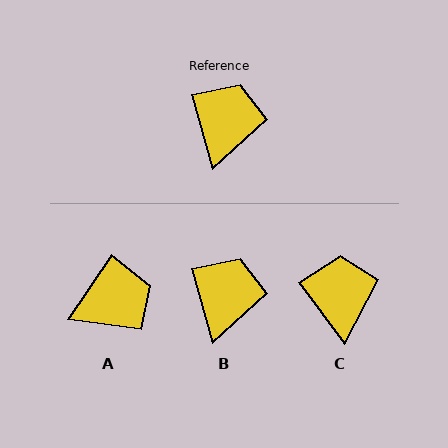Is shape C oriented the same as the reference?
No, it is off by about 21 degrees.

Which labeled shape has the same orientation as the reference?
B.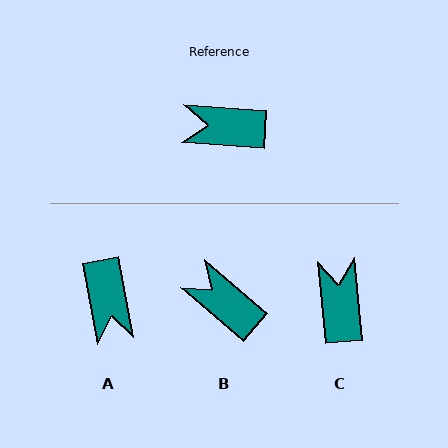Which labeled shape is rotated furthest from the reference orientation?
A, about 105 degrees away.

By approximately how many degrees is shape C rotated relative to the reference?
Approximately 80 degrees clockwise.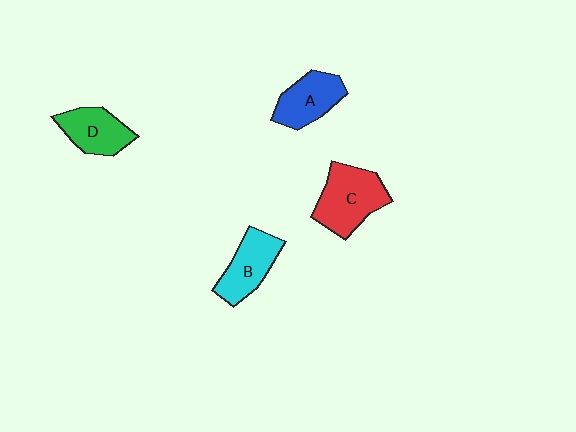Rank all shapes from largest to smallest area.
From largest to smallest: C (red), B (cyan), A (blue), D (green).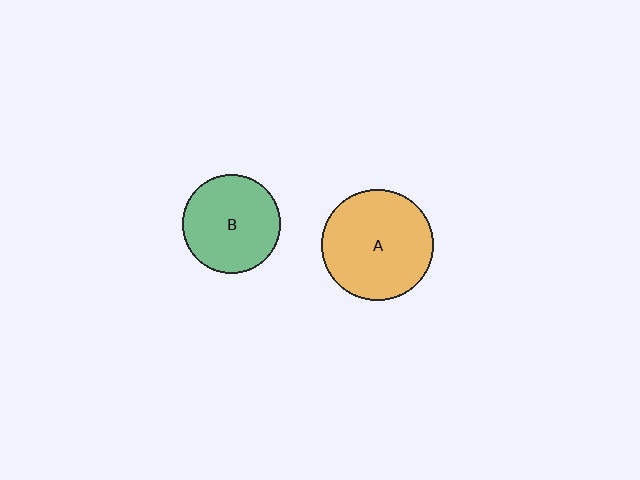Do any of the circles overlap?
No, none of the circles overlap.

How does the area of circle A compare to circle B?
Approximately 1.3 times.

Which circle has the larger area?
Circle A (orange).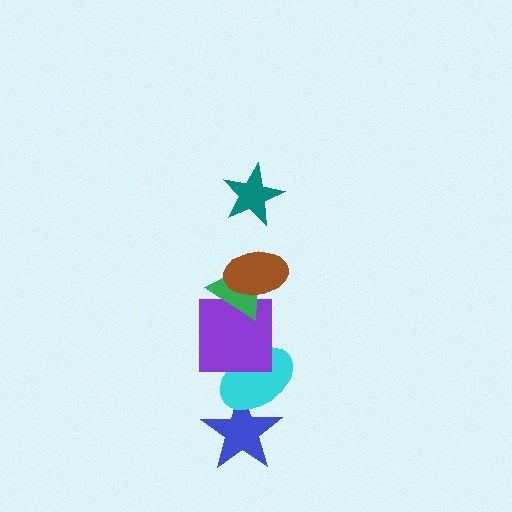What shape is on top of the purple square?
The green triangle is on top of the purple square.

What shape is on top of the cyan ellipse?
The purple square is on top of the cyan ellipse.